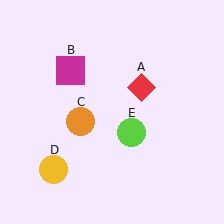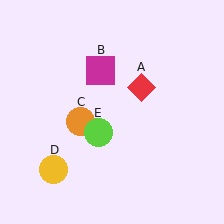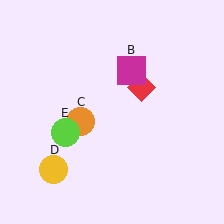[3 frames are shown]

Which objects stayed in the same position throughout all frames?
Red diamond (object A) and orange circle (object C) and yellow circle (object D) remained stationary.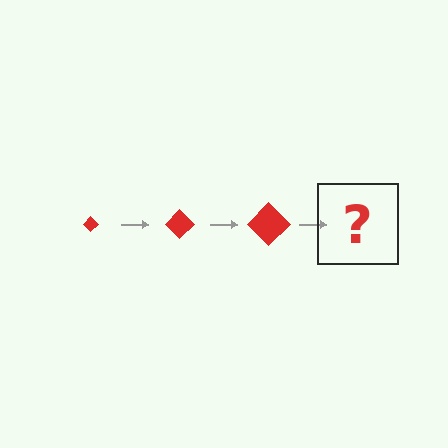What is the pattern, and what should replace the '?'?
The pattern is that the diamond gets progressively larger each step. The '?' should be a red diamond, larger than the previous one.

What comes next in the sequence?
The next element should be a red diamond, larger than the previous one.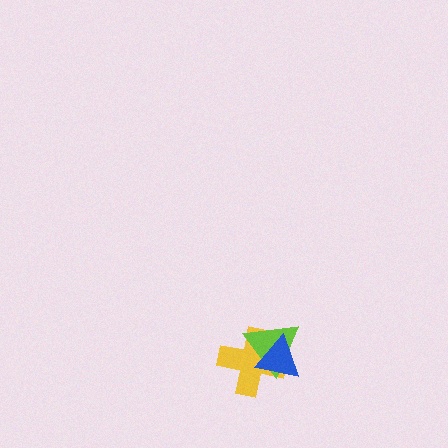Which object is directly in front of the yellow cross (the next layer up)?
The lime triangle is directly in front of the yellow cross.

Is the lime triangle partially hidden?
Yes, it is partially covered by another shape.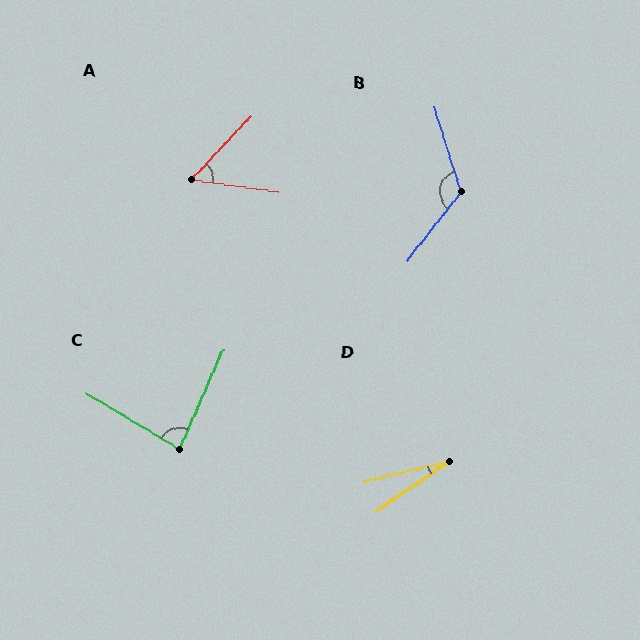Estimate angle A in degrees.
Approximately 55 degrees.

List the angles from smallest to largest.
D (21°), A (55°), C (83°), B (124°).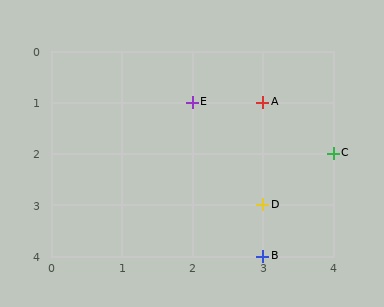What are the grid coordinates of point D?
Point D is at grid coordinates (3, 3).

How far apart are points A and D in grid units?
Points A and D are 2 rows apart.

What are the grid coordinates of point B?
Point B is at grid coordinates (3, 4).